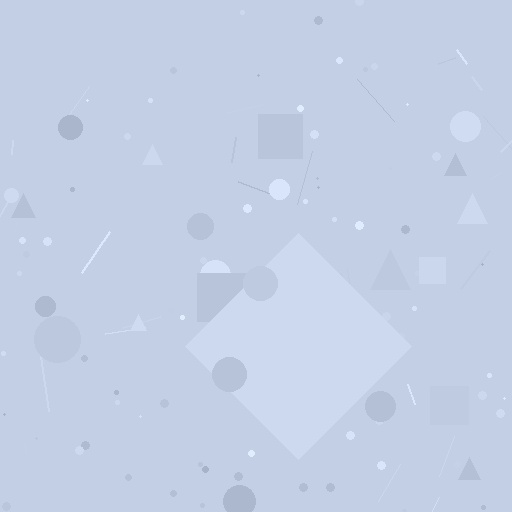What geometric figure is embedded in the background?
A diamond is embedded in the background.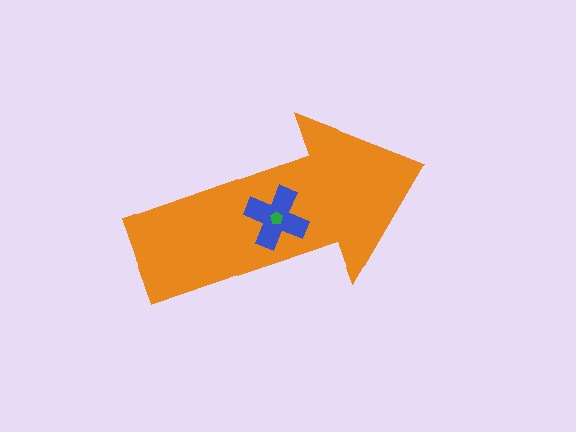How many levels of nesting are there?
3.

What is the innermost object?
The green pentagon.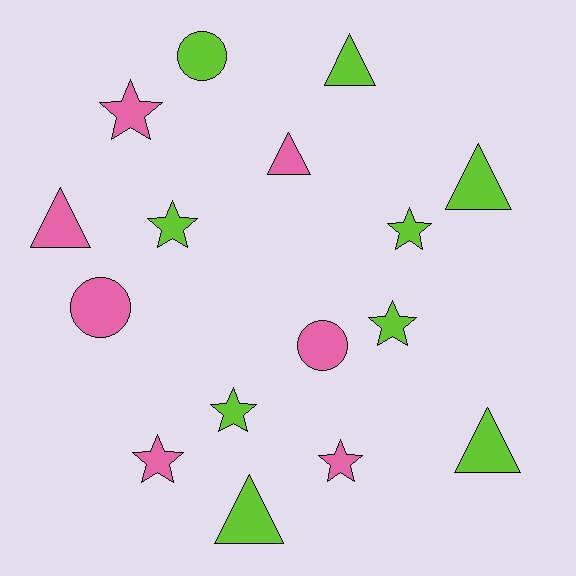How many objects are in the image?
There are 16 objects.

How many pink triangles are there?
There are 2 pink triangles.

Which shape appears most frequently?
Star, with 7 objects.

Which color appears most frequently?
Lime, with 9 objects.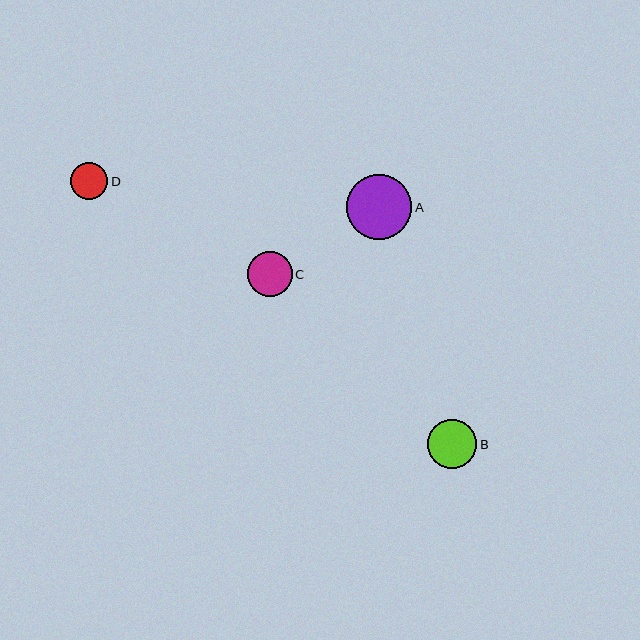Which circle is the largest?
Circle A is the largest with a size of approximately 65 pixels.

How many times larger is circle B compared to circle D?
Circle B is approximately 1.3 times the size of circle D.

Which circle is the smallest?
Circle D is the smallest with a size of approximately 37 pixels.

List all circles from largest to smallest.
From largest to smallest: A, B, C, D.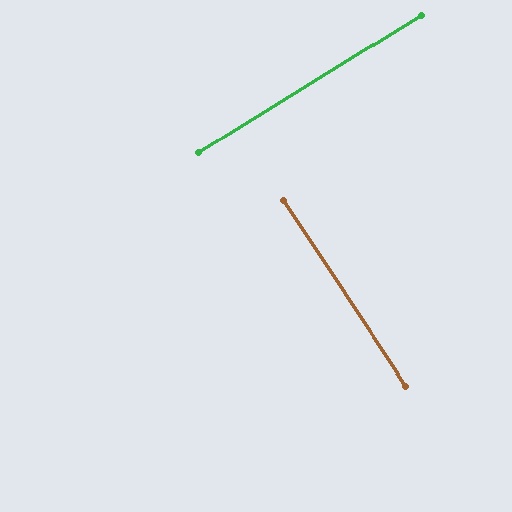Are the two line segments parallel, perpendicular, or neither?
Perpendicular — they meet at approximately 88°.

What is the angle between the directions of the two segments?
Approximately 88 degrees.